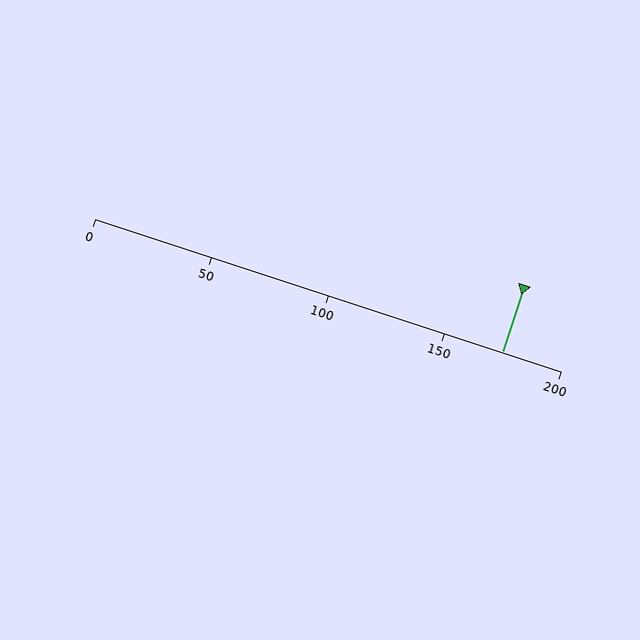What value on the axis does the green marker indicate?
The marker indicates approximately 175.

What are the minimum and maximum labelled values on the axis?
The axis runs from 0 to 200.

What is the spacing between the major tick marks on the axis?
The major ticks are spaced 50 apart.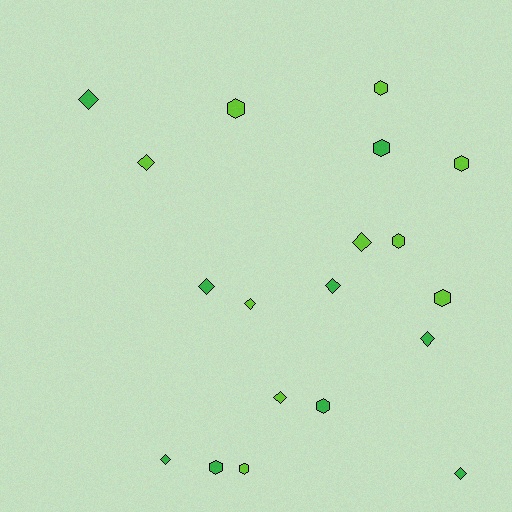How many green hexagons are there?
There are 3 green hexagons.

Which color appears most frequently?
Lime, with 10 objects.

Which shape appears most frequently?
Diamond, with 10 objects.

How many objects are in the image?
There are 19 objects.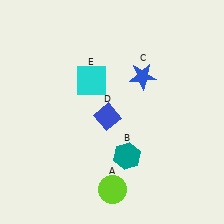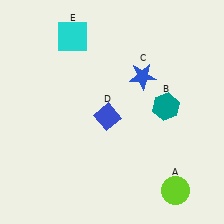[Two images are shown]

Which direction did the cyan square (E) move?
The cyan square (E) moved up.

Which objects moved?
The objects that moved are: the lime circle (A), the teal hexagon (B), the cyan square (E).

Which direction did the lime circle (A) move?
The lime circle (A) moved right.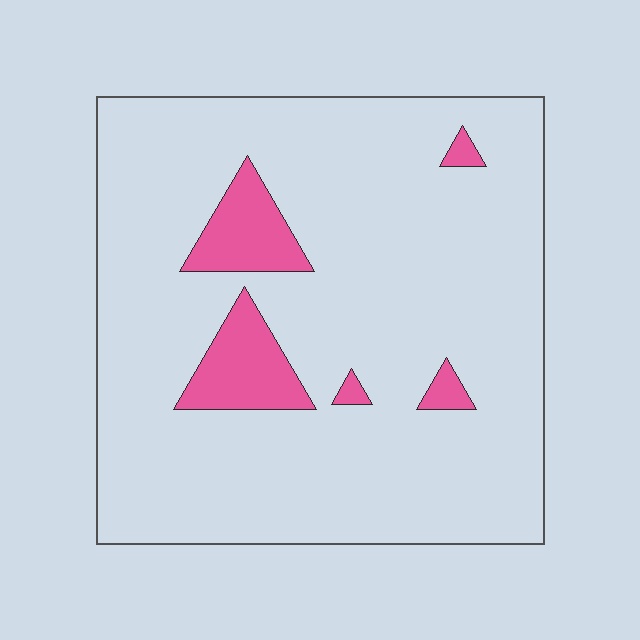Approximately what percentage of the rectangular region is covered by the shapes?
Approximately 10%.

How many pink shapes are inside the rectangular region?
5.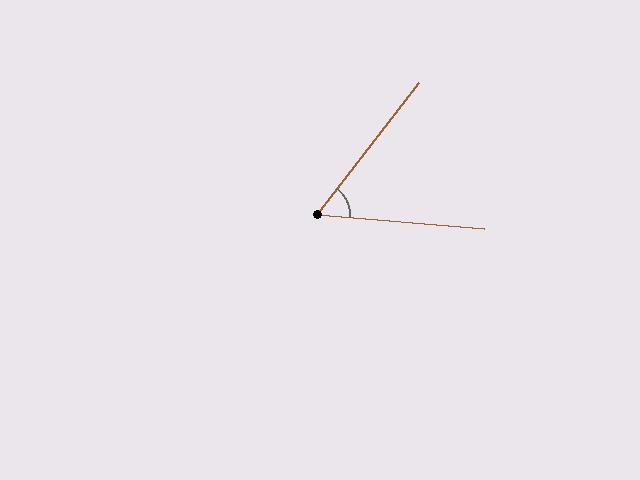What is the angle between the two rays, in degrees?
Approximately 57 degrees.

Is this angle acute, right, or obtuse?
It is acute.